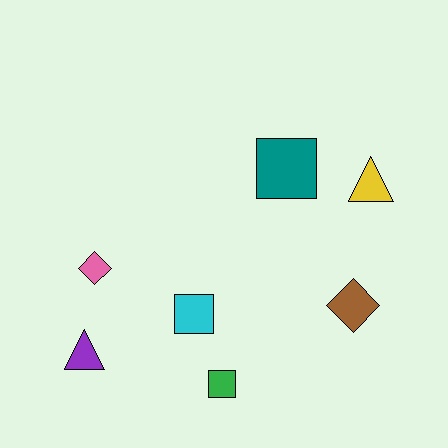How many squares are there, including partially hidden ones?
There are 3 squares.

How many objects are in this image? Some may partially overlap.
There are 7 objects.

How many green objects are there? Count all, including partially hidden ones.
There is 1 green object.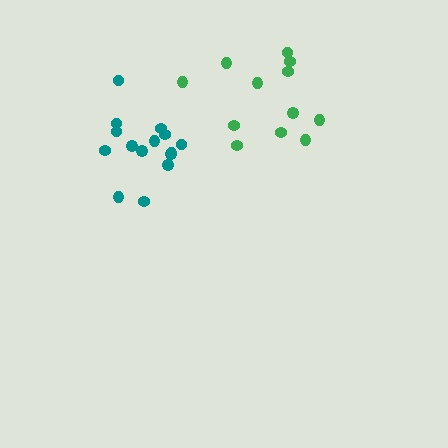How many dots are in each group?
Group 1: 12 dots, Group 2: 15 dots (27 total).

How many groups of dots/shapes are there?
There are 2 groups.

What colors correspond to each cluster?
The clusters are colored: green, teal.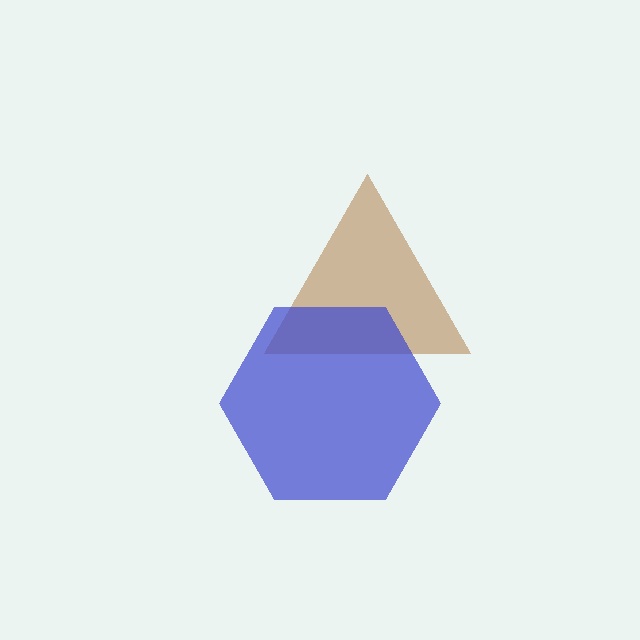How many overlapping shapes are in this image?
There are 2 overlapping shapes in the image.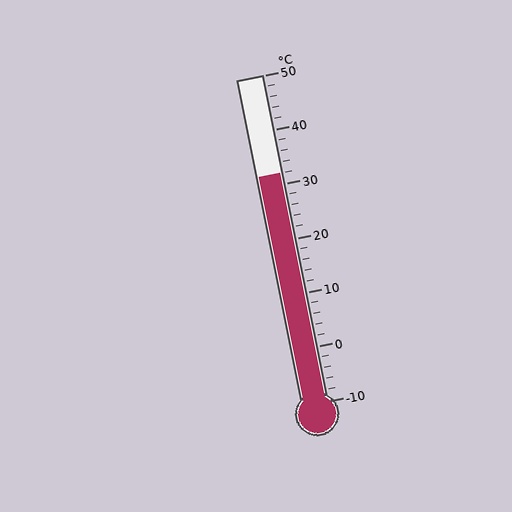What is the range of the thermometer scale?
The thermometer scale ranges from -10°C to 50°C.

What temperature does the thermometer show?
The thermometer shows approximately 32°C.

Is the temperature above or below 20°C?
The temperature is above 20°C.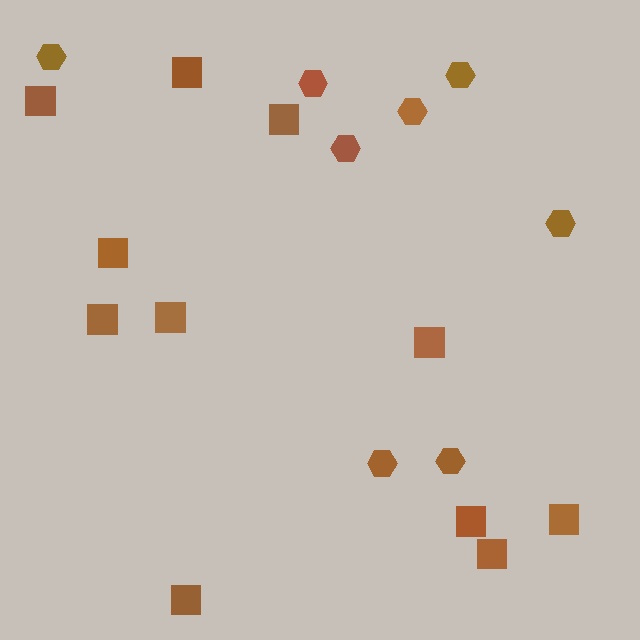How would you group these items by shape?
There are 2 groups: one group of hexagons (8) and one group of squares (11).